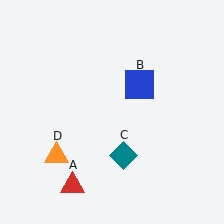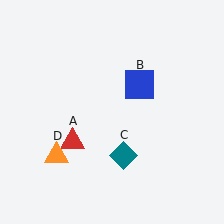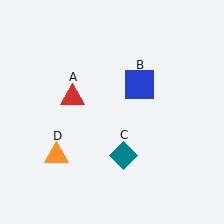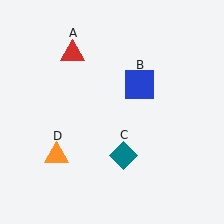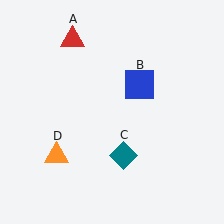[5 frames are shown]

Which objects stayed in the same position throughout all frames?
Blue square (object B) and teal diamond (object C) and orange triangle (object D) remained stationary.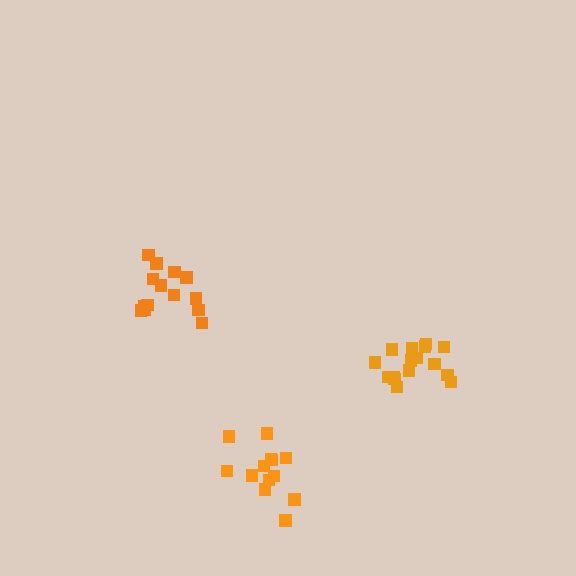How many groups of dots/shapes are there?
There are 3 groups.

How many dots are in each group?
Group 1: 14 dots, Group 2: 16 dots, Group 3: 13 dots (43 total).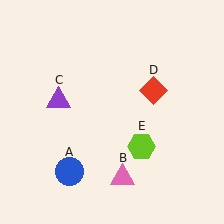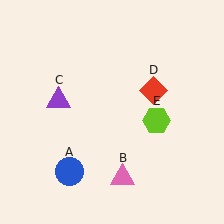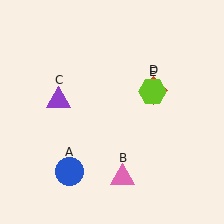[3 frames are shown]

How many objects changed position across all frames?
1 object changed position: lime hexagon (object E).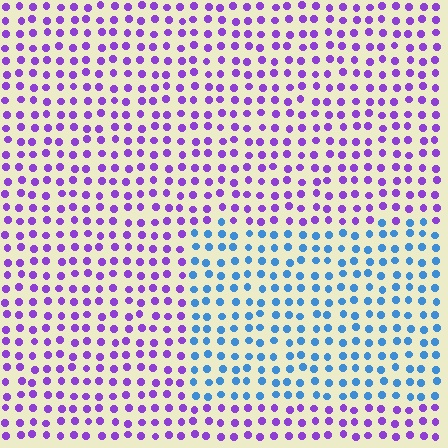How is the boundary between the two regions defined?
The boundary is defined purely by a slight shift in hue (about 64 degrees). Spacing, size, and orientation are identical on both sides.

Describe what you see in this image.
The image is filled with small purple elements in a uniform arrangement. A rectangle-shaped region is visible where the elements are tinted to a slightly different hue, forming a subtle color boundary.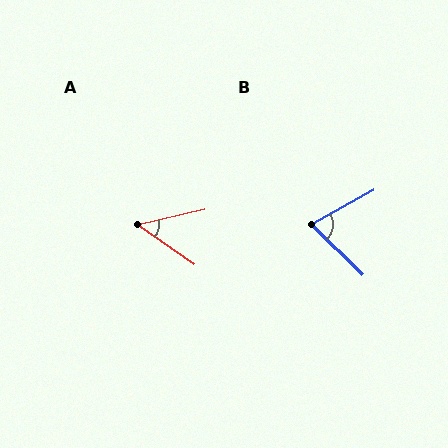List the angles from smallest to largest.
A (48°), B (73°).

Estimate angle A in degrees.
Approximately 48 degrees.